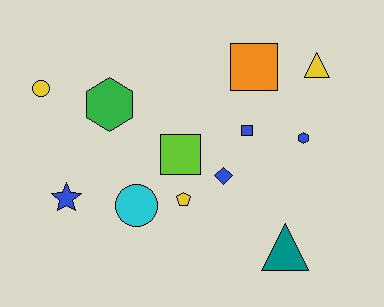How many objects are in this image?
There are 12 objects.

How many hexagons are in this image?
There are 2 hexagons.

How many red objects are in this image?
There are no red objects.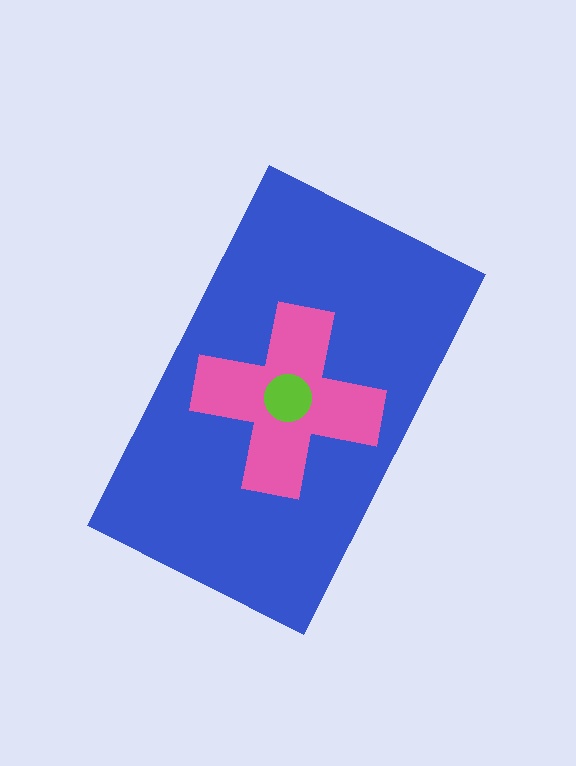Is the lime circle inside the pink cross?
Yes.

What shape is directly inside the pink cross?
The lime circle.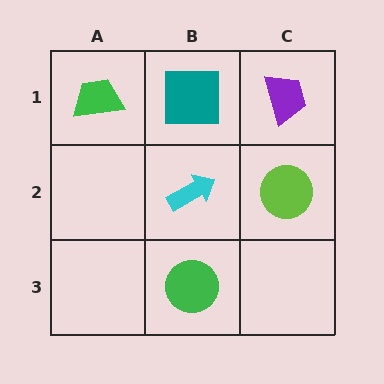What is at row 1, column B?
A teal square.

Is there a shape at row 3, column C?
No, that cell is empty.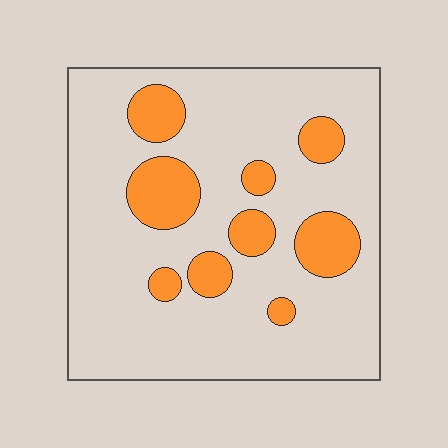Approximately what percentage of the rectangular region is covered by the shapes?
Approximately 20%.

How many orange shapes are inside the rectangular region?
9.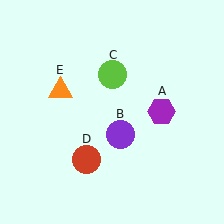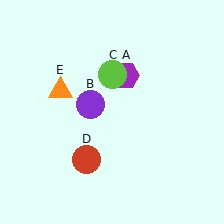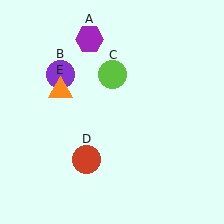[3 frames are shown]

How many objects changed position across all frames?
2 objects changed position: purple hexagon (object A), purple circle (object B).